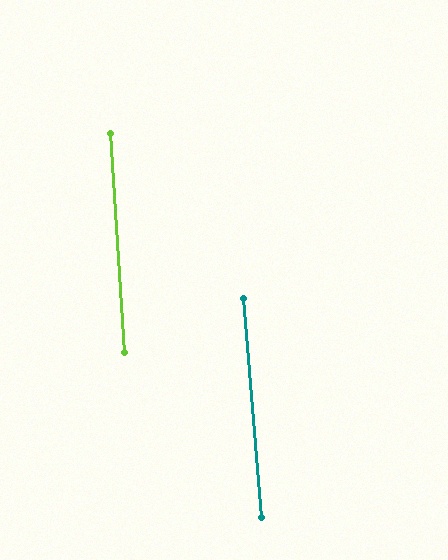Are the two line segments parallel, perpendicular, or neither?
Parallel — their directions differ by only 1.2°.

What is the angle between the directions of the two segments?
Approximately 1 degree.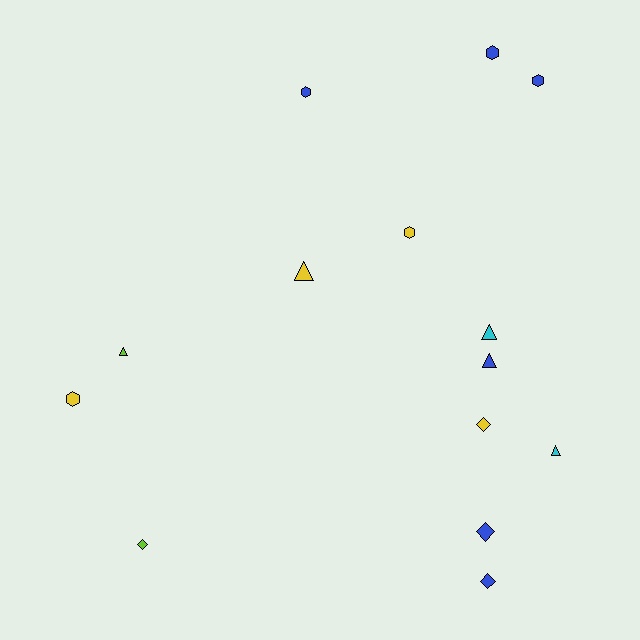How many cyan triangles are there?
There are 2 cyan triangles.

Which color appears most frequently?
Blue, with 6 objects.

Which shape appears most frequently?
Triangle, with 5 objects.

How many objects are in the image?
There are 14 objects.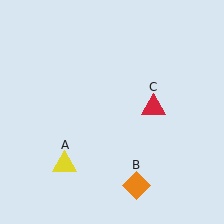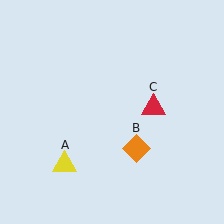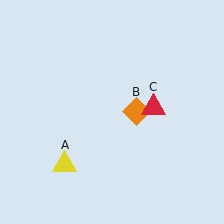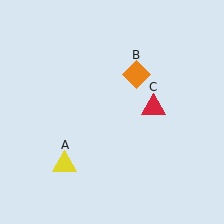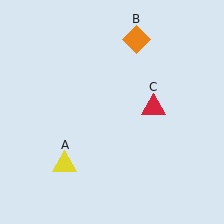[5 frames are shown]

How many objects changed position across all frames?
1 object changed position: orange diamond (object B).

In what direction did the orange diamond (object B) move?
The orange diamond (object B) moved up.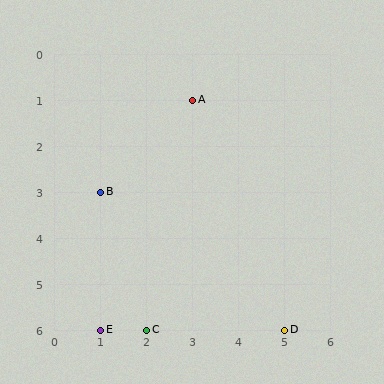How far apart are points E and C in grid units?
Points E and C are 1 column apart.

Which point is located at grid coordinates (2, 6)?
Point C is at (2, 6).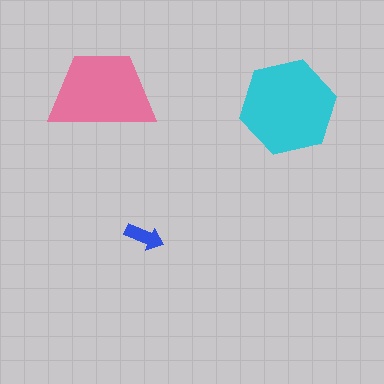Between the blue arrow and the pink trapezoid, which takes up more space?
The pink trapezoid.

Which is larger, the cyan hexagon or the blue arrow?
The cyan hexagon.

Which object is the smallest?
The blue arrow.